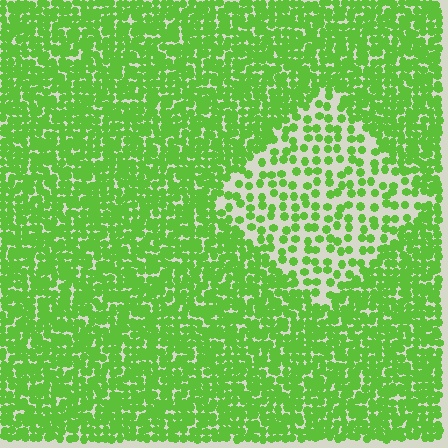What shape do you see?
I see a diamond.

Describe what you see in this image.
The image contains small lime elements arranged at two different densities. A diamond-shaped region is visible where the elements are less densely packed than the surrounding area.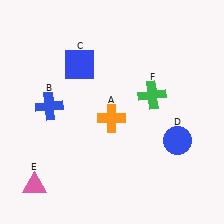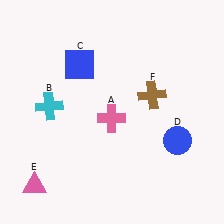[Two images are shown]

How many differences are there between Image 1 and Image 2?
There are 3 differences between the two images.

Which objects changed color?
A changed from orange to pink. B changed from blue to cyan. F changed from green to brown.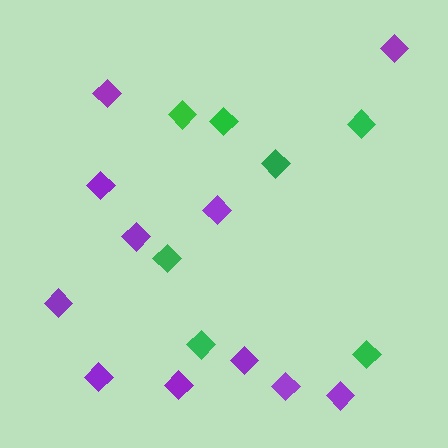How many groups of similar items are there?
There are 2 groups: one group of purple diamonds (11) and one group of green diamonds (7).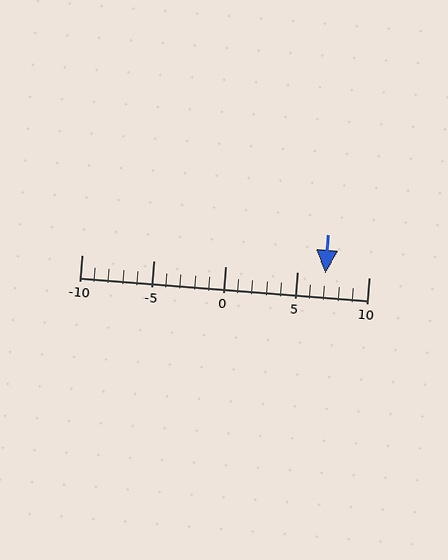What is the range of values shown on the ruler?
The ruler shows values from -10 to 10.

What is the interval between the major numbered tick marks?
The major tick marks are spaced 5 units apart.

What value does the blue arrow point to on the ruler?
The blue arrow points to approximately 7.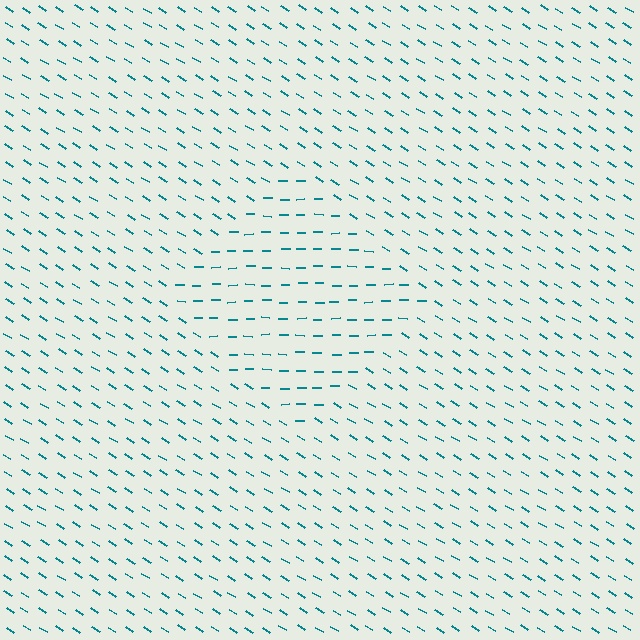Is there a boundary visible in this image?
Yes, there is a texture boundary formed by a change in line orientation.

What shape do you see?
I see a diamond.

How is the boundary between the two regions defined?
The boundary is defined purely by a change in line orientation (approximately 32 degrees difference). All lines are the same color and thickness.